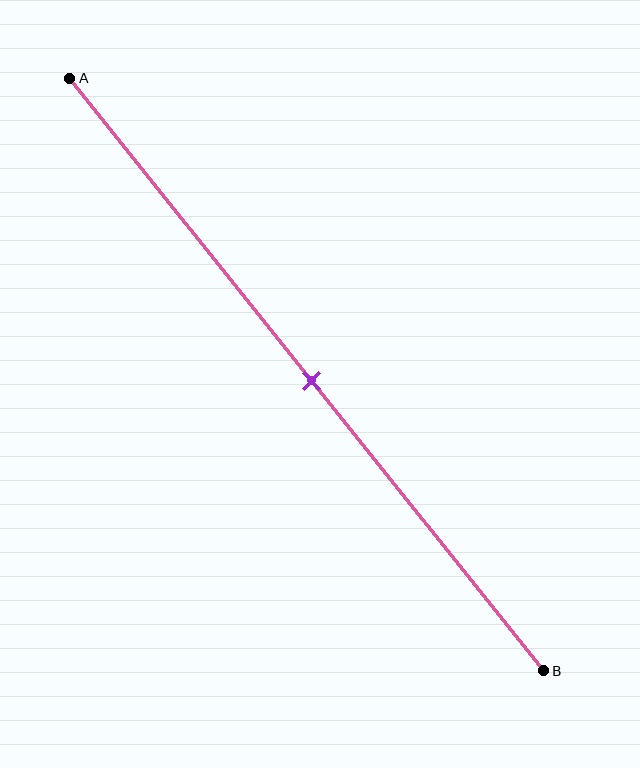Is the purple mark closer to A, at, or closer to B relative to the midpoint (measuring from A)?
The purple mark is approximately at the midpoint of segment AB.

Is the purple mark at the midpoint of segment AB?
Yes, the mark is approximately at the midpoint.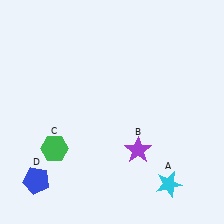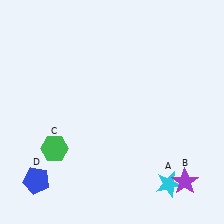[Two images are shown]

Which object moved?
The purple star (B) moved right.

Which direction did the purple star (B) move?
The purple star (B) moved right.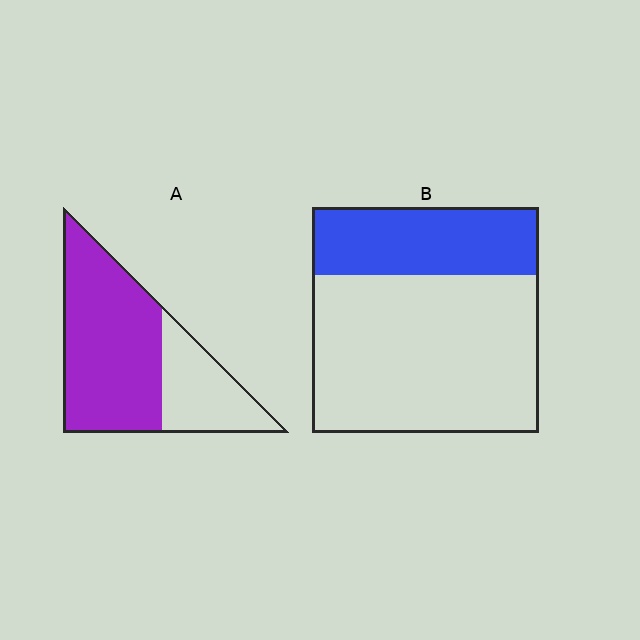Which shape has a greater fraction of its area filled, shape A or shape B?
Shape A.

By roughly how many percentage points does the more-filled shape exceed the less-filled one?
By roughly 40 percentage points (A over B).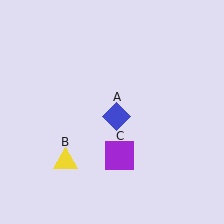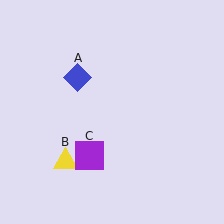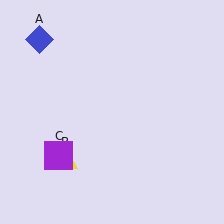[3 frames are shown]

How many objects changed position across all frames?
2 objects changed position: blue diamond (object A), purple square (object C).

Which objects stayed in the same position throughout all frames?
Yellow triangle (object B) remained stationary.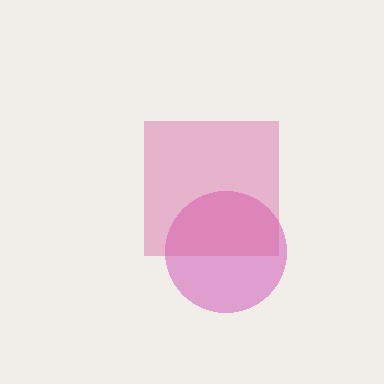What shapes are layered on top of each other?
The layered shapes are: a magenta circle, a pink square.